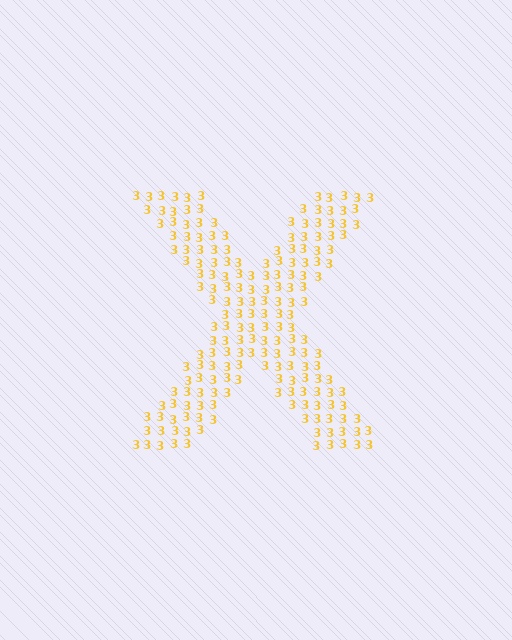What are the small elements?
The small elements are digit 3's.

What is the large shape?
The large shape is the letter X.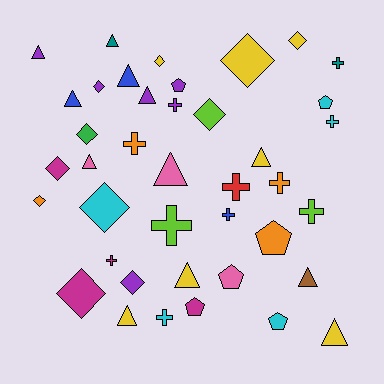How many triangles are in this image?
There are 12 triangles.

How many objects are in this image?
There are 40 objects.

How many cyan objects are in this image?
There are 5 cyan objects.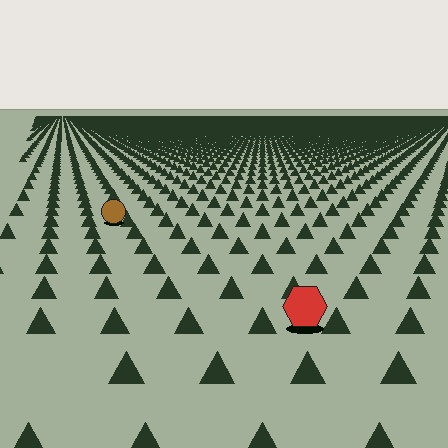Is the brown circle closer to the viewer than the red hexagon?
No. The red hexagon is closer — you can tell from the texture gradient: the ground texture is coarser near it.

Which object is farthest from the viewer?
The brown circle is farthest from the viewer. It appears smaller and the ground texture around it is denser.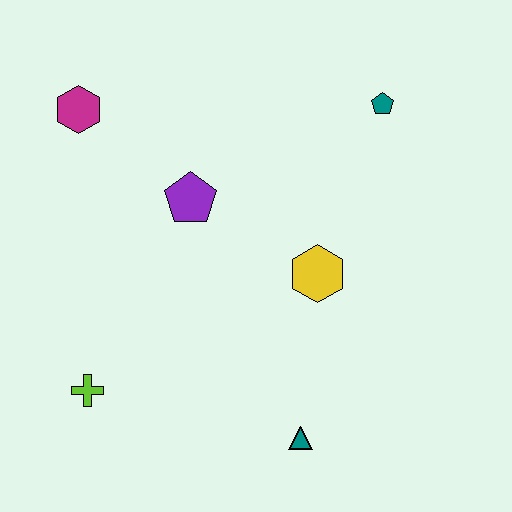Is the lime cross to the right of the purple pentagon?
No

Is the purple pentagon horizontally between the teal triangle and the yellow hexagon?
No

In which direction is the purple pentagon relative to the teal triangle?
The purple pentagon is above the teal triangle.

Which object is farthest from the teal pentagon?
The lime cross is farthest from the teal pentagon.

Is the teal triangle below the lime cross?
Yes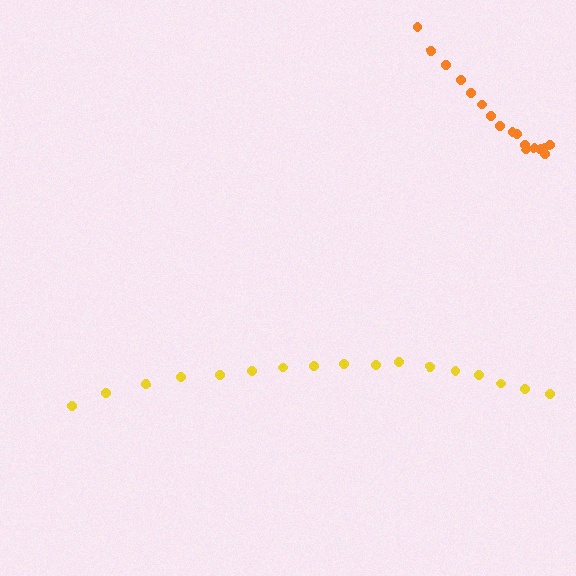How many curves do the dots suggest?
There are 2 distinct paths.